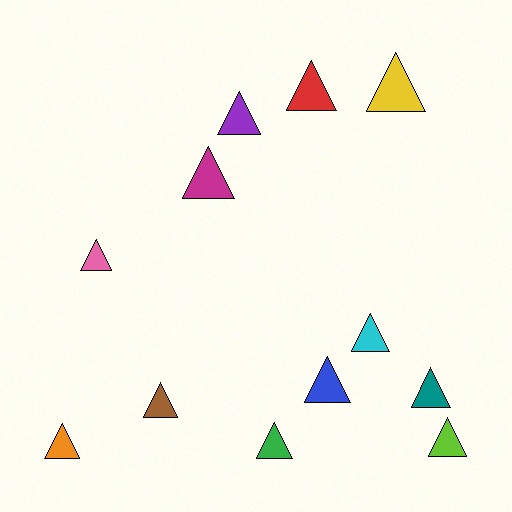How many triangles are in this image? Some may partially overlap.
There are 12 triangles.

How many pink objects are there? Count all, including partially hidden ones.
There is 1 pink object.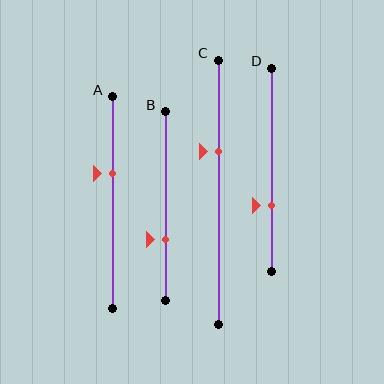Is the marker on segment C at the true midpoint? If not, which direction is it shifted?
No, the marker on segment C is shifted upward by about 15% of the segment length.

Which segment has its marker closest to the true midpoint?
Segment A has its marker closest to the true midpoint.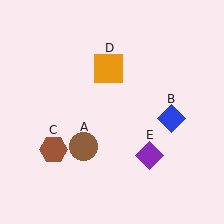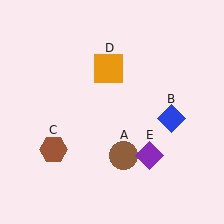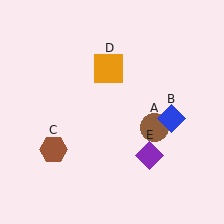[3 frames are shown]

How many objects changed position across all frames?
1 object changed position: brown circle (object A).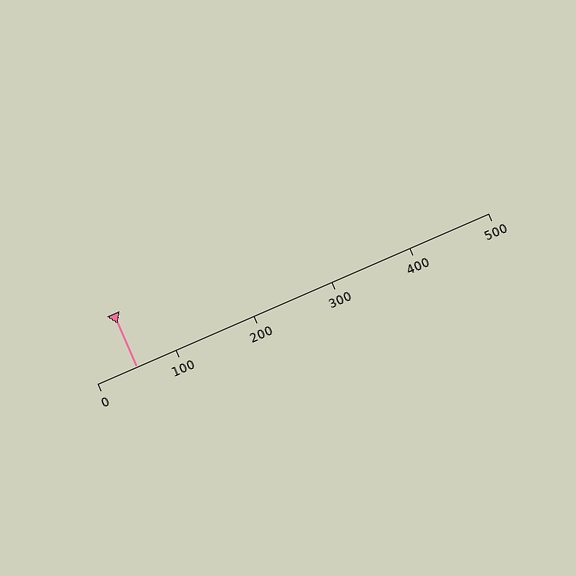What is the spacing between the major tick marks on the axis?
The major ticks are spaced 100 apart.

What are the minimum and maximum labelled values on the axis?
The axis runs from 0 to 500.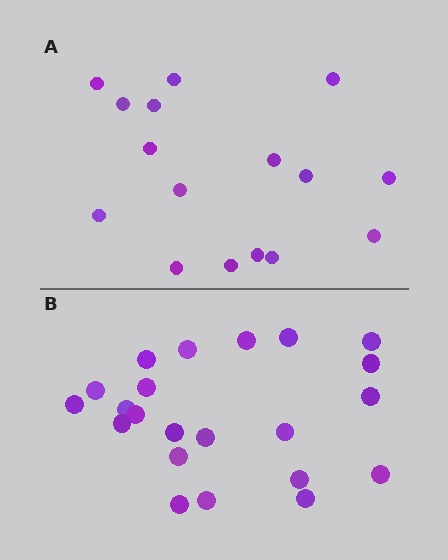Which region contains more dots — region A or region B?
Region B (the bottom region) has more dots.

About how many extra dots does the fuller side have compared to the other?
Region B has about 6 more dots than region A.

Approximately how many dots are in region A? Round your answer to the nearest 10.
About 20 dots. (The exact count is 16, which rounds to 20.)